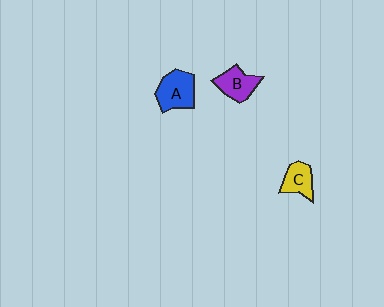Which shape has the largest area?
Shape A (blue).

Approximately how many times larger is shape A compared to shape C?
Approximately 1.5 times.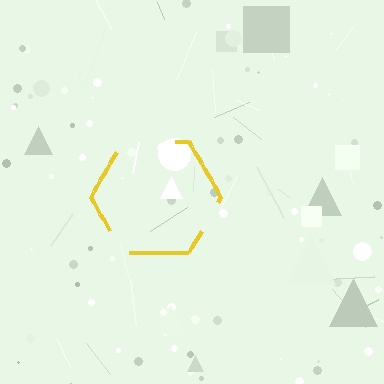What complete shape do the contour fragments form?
The contour fragments form a hexagon.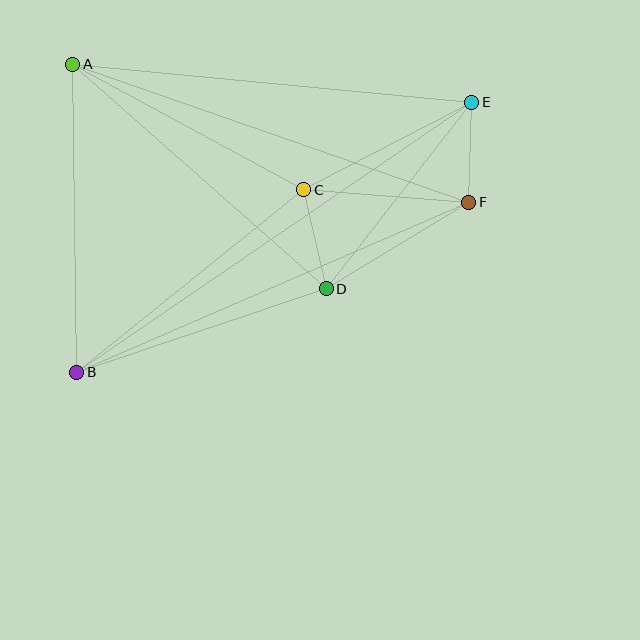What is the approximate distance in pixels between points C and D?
The distance between C and D is approximately 101 pixels.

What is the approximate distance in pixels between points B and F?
The distance between B and F is approximately 427 pixels.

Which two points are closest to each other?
Points E and F are closest to each other.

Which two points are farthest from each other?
Points B and E are farthest from each other.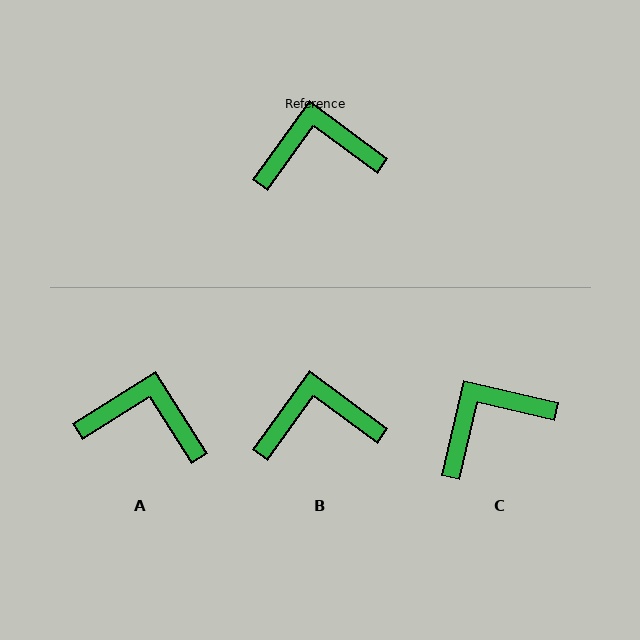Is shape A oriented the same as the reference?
No, it is off by about 22 degrees.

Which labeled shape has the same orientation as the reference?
B.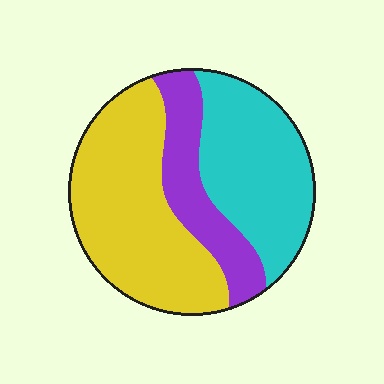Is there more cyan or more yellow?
Yellow.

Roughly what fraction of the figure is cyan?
Cyan takes up about one third (1/3) of the figure.